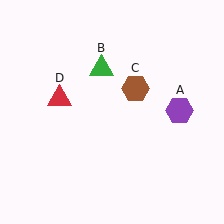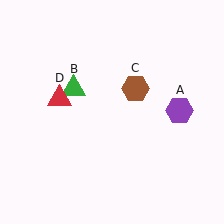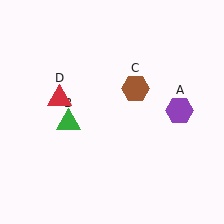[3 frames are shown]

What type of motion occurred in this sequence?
The green triangle (object B) rotated counterclockwise around the center of the scene.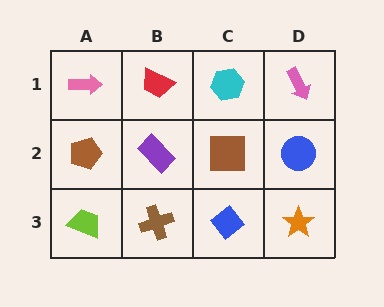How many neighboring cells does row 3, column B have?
3.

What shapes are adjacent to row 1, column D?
A blue circle (row 2, column D), a cyan hexagon (row 1, column C).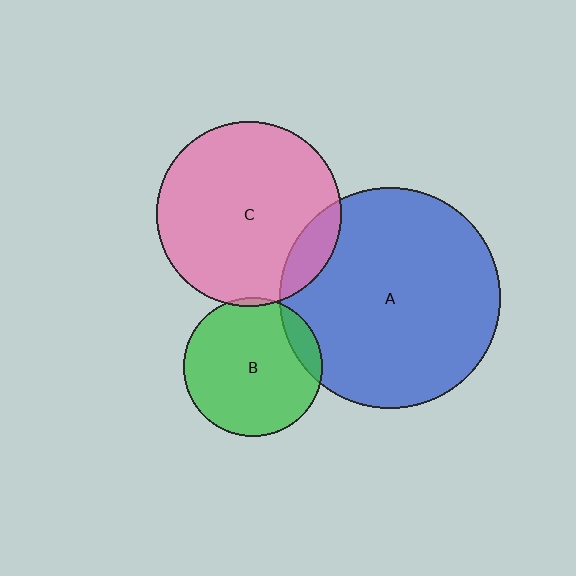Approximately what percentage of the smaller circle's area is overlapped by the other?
Approximately 10%.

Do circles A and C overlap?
Yes.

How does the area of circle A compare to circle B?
Approximately 2.5 times.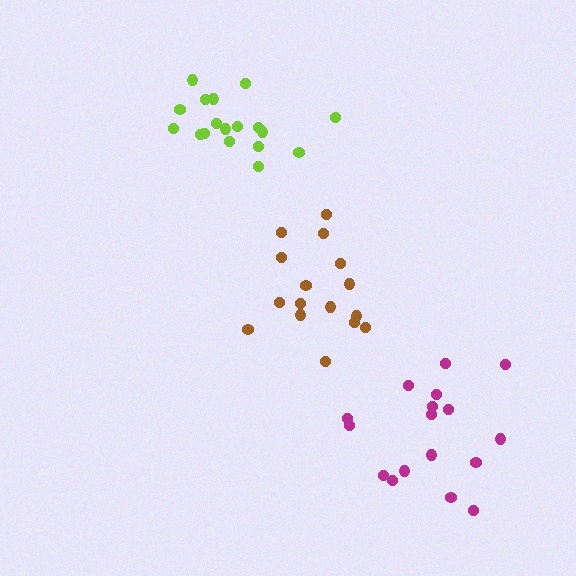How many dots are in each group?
Group 1: 17 dots, Group 2: 16 dots, Group 3: 18 dots (51 total).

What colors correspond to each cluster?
The clusters are colored: magenta, brown, lime.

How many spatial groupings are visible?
There are 3 spatial groupings.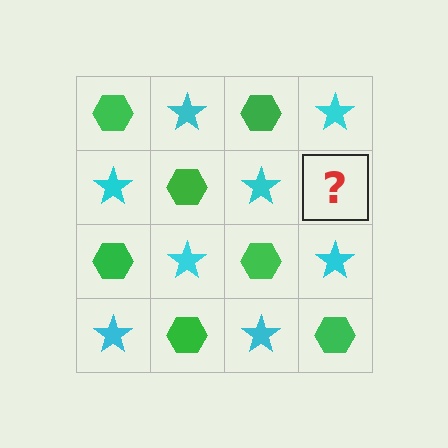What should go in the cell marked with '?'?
The missing cell should contain a green hexagon.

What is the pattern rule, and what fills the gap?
The rule is that it alternates green hexagon and cyan star in a checkerboard pattern. The gap should be filled with a green hexagon.